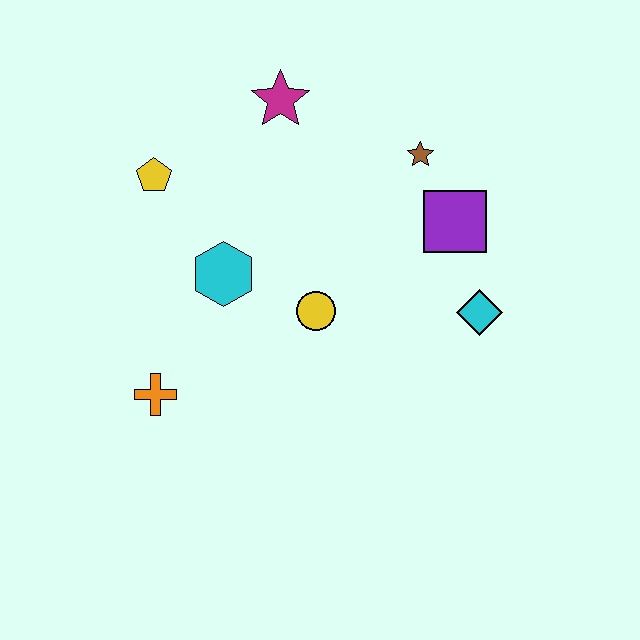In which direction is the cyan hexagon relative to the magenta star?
The cyan hexagon is below the magenta star.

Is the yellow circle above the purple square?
No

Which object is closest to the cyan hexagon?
The yellow circle is closest to the cyan hexagon.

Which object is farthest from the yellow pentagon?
The cyan diamond is farthest from the yellow pentagon.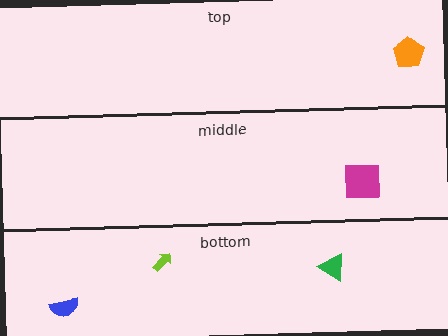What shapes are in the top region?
The orange pentagon.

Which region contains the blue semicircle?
The bottom region.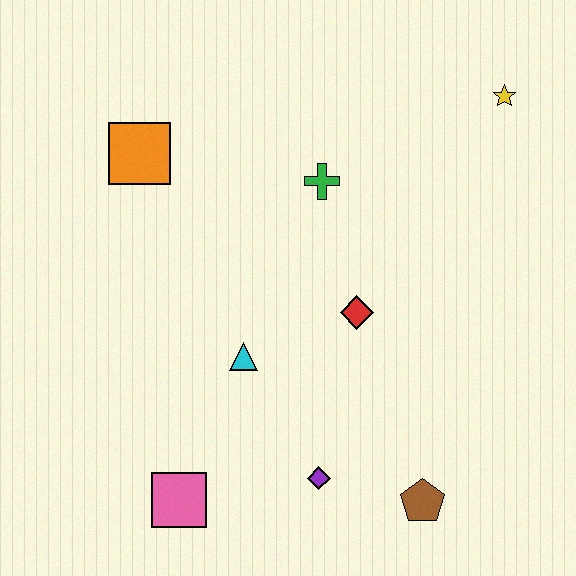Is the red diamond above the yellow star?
No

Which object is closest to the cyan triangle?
The red diamond is closest to the cyan triangle.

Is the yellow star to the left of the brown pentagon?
No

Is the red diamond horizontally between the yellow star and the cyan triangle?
Yes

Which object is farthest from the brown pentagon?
The orange square is farthest from the brown pentagon.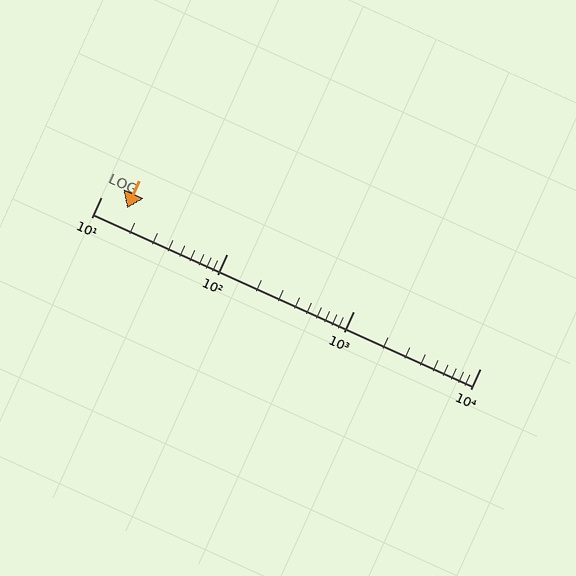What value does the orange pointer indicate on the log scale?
The pointer indicates approximately 16.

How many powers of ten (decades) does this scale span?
The scale spans 3 decades, from 10 to 10000.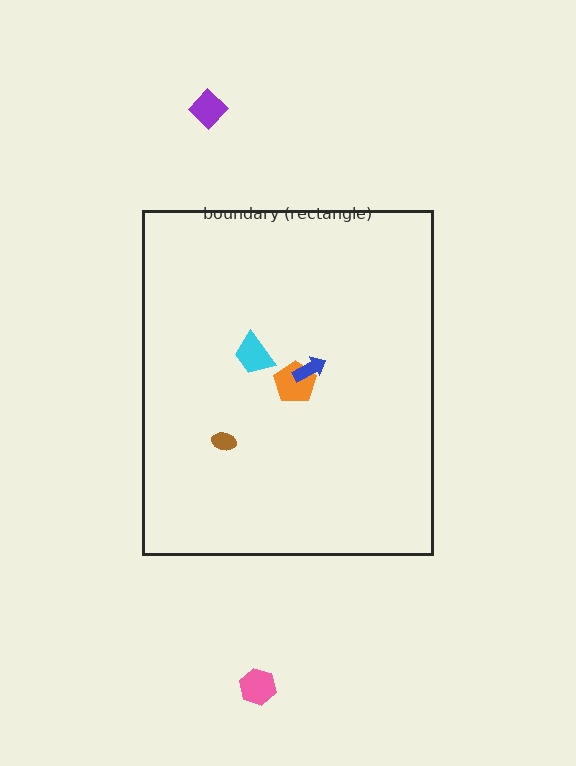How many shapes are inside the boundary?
4 inside, 2 outside.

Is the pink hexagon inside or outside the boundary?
Outside.